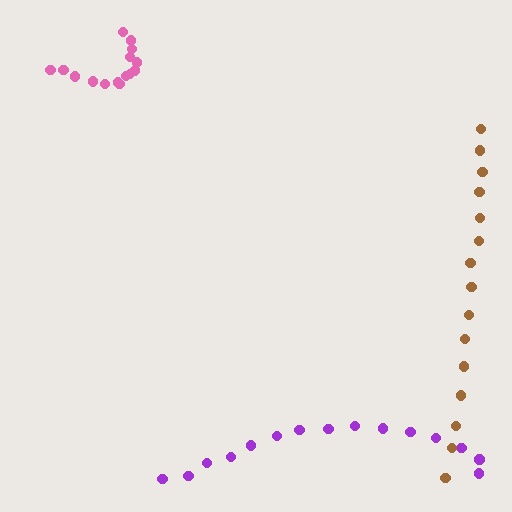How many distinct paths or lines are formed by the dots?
There are 3 distinct paths.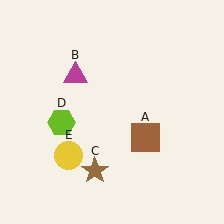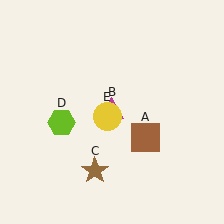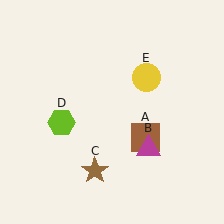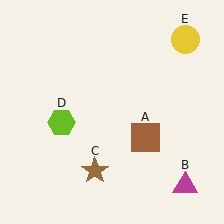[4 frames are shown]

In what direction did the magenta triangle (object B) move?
The magenta triangle (object B) moved down and to the right.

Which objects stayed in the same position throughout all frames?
Brown square (object A) and brown star (object C) and lime hexagon (object D) remained stationary.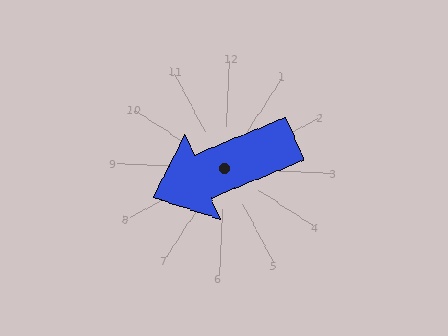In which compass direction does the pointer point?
Southwest.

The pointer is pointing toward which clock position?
Roughly 8 o'clock.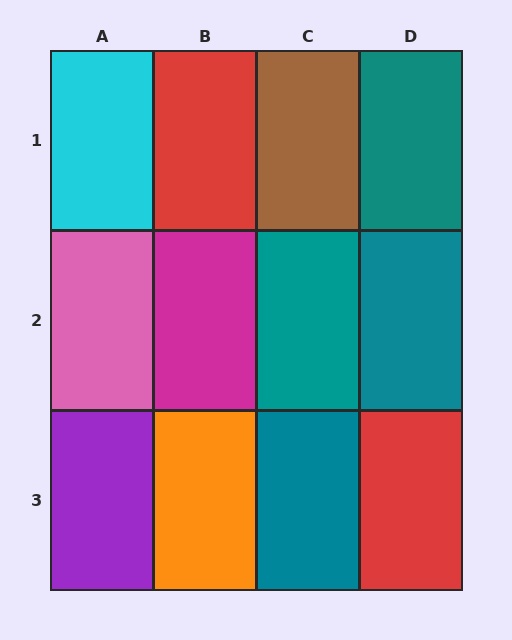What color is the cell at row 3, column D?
Red.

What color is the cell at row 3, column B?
Orange.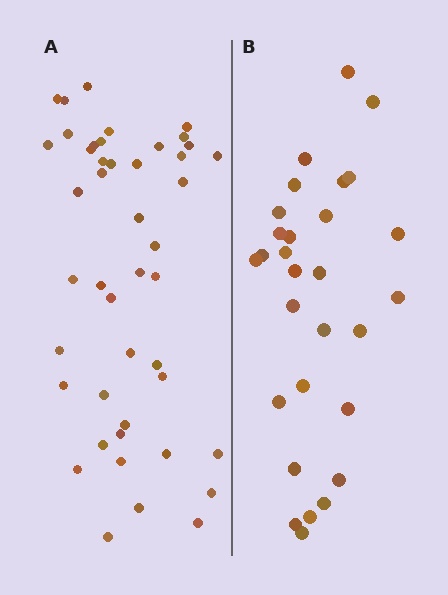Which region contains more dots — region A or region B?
Region A (the left region) has more dots.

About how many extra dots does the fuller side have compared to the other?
Region A has approximately 15 more dots than region B.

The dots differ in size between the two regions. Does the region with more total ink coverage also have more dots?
No. Region B has more total ink coverage because its dots are larger, but region A actually contains more individual dots. Total area can be misleading — the number of items is what matters here.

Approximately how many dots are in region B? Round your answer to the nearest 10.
About 30 dots. (The exact count is 29, which rounds to 30.)